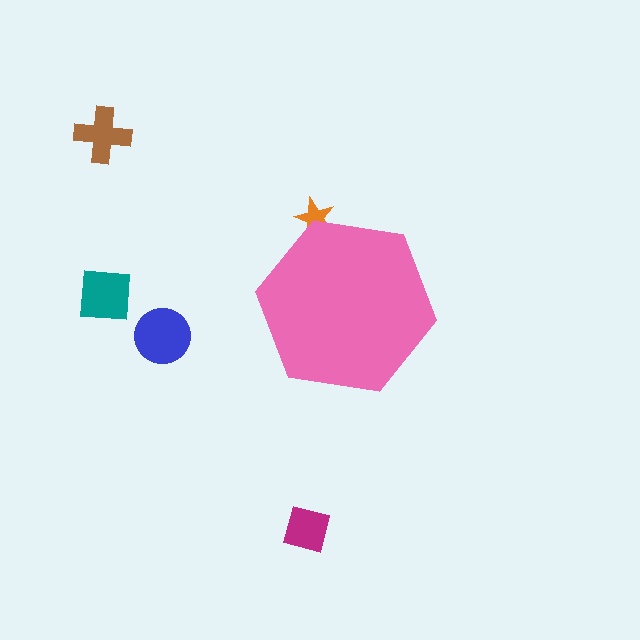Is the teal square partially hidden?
No, the teal square is fully visible.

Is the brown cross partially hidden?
No, the brown cross is fully visible.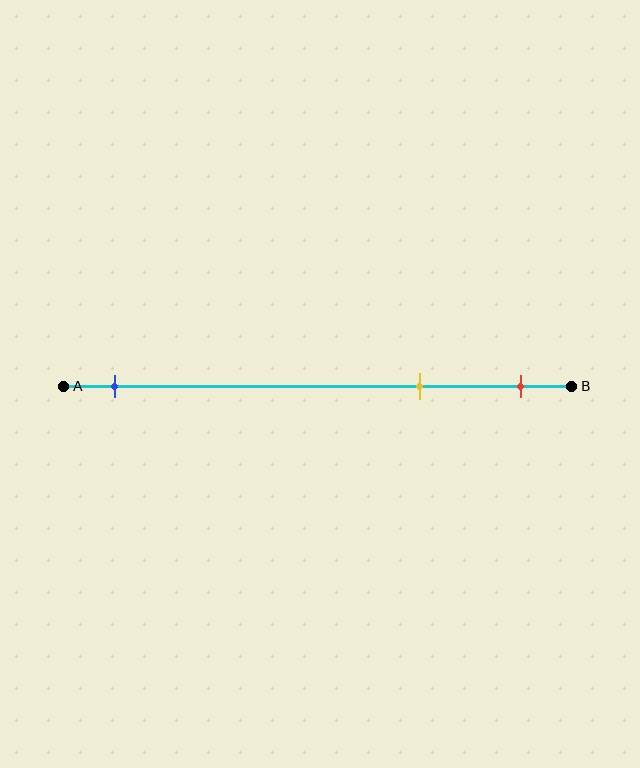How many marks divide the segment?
There are 3 marks dividing the segment.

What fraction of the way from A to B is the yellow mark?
The yellow mark is approximately 70% (0.7) of the way from A to B.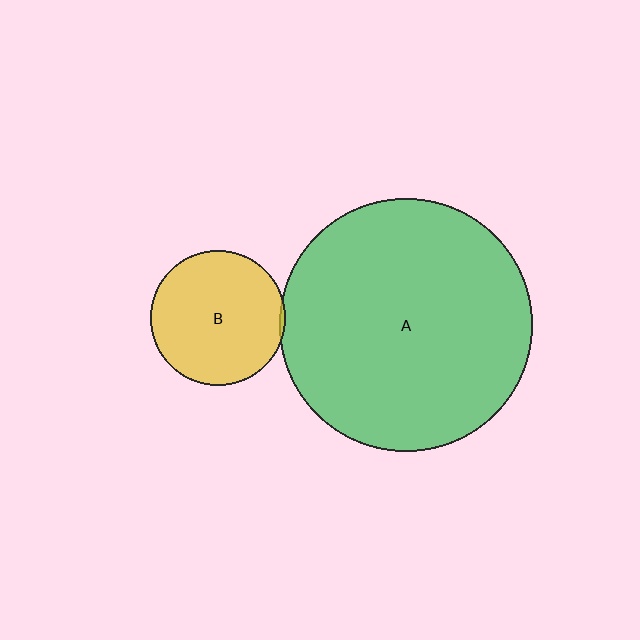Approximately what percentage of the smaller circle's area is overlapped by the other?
Approximately 5%.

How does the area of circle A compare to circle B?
Approximately 3.5 times.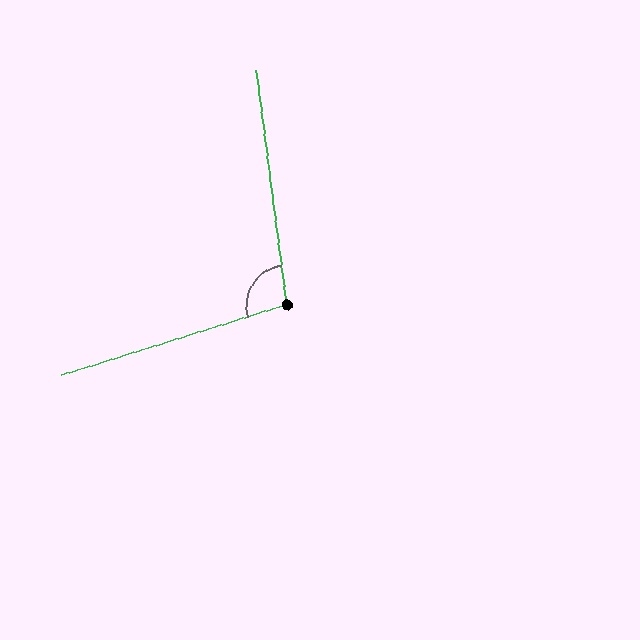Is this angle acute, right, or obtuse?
It is obtuse.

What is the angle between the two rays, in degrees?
Approximately 100 degrees.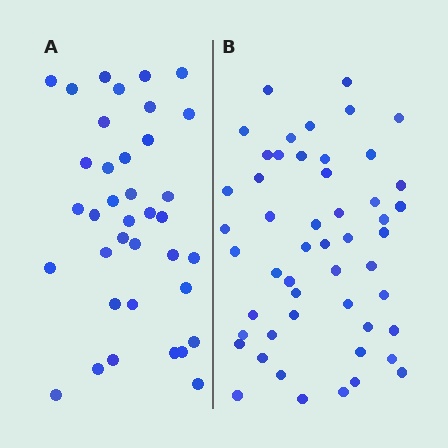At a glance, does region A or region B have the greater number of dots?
Region B (the right region) has more dots.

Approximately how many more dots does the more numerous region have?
Region B has approximately 15 more dots than region A.